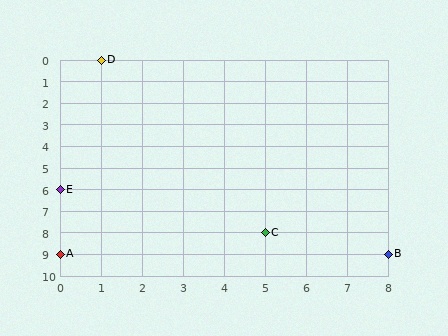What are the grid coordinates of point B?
Point B is at grid coordinates (8, 9).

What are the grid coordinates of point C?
Point C is at grid coordinates (5, 8).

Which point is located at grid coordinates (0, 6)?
Point E is at (0, 6).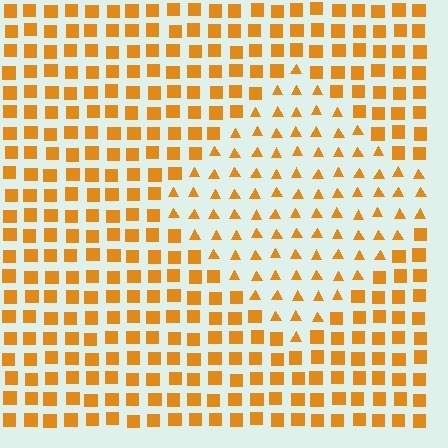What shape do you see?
I see a diamond.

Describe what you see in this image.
The image is filled with small orange elements arranged in a uniform grid. A diamond-shaped region contains triangles, while the surrounding area contains squares. The boundary is defined purely by the change in element shape.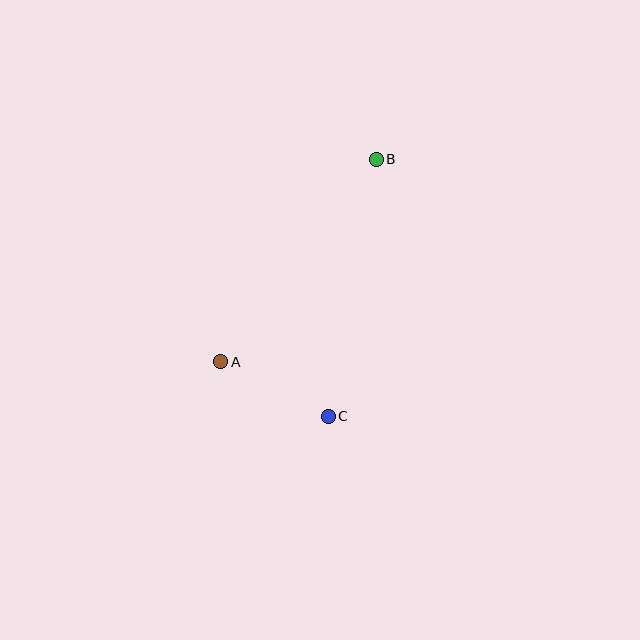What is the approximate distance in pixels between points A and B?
The distance between A and B is approximately 255 pixels.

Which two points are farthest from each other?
Points B and C are farthest from each other.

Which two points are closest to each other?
Points A and C are closest to each other.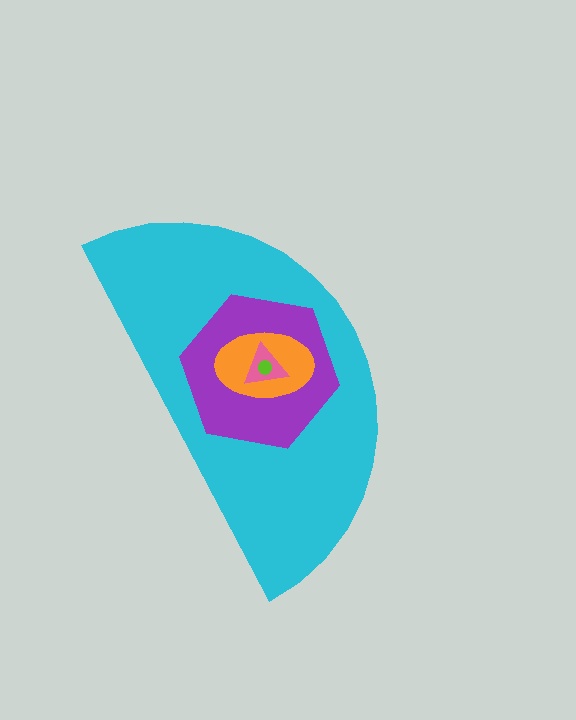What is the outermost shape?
The cyan semicircle.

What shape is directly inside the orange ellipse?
The pink triangle.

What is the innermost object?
The lime circle.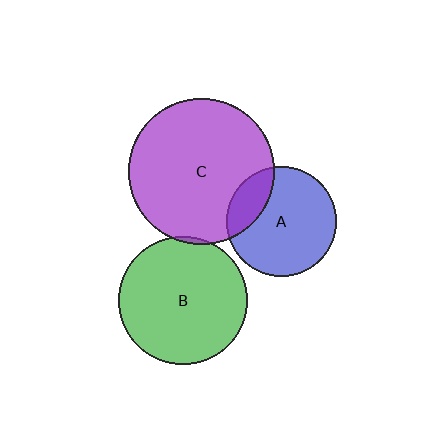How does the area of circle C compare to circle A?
Approximately 1.8 times.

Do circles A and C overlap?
Yes.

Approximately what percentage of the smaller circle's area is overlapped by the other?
Approximately 20%.